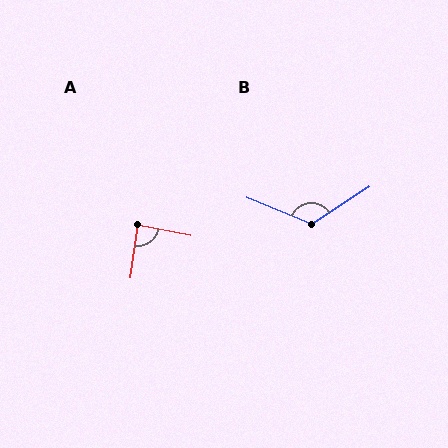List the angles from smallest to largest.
A (87°), B (124°).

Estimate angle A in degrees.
Approximately 87 degrees.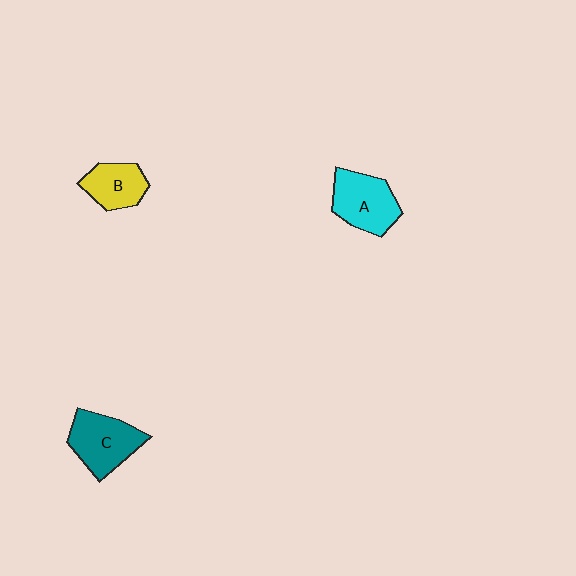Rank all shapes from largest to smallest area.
From largest to smallest: C (teal), A (cyan), B (yellow).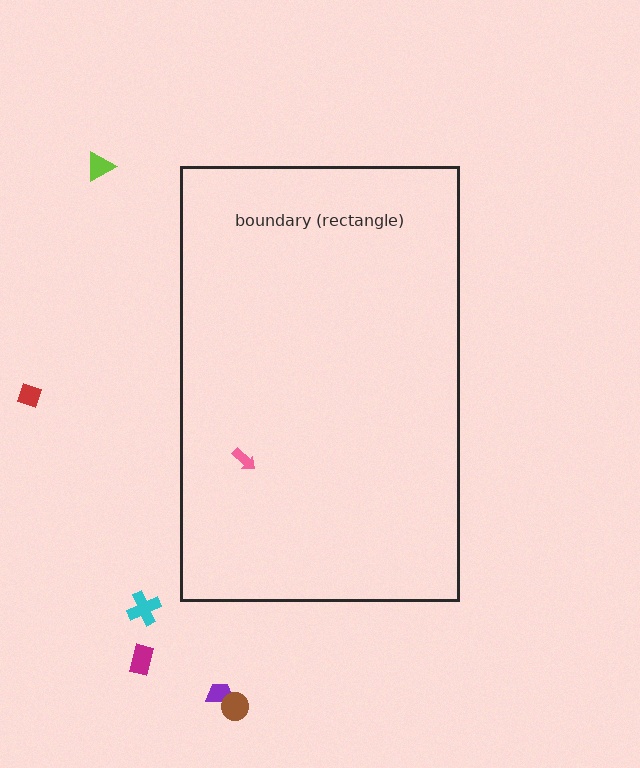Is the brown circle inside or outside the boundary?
Outside.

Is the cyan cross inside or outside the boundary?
Outside.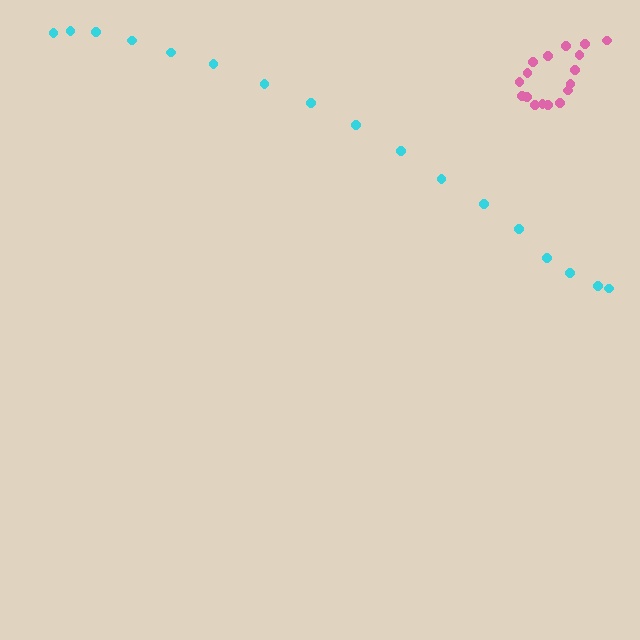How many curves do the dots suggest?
There are 2 distinct paths.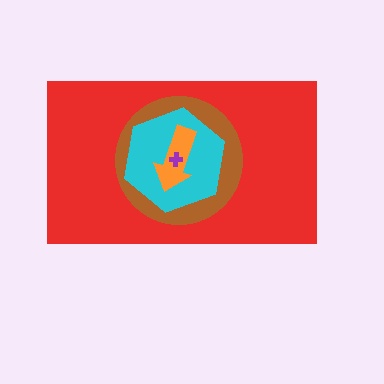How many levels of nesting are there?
5.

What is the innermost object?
The purple cross.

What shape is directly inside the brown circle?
The cyan hexagon.